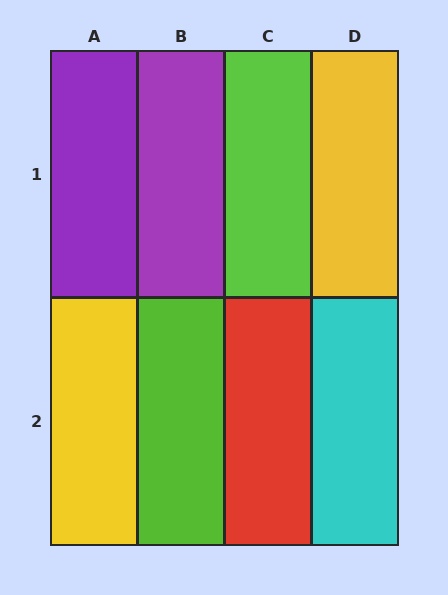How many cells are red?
1 cell is red.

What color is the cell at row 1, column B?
Purple.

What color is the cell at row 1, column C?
Lime.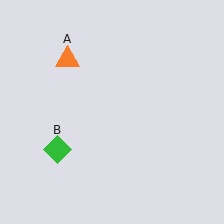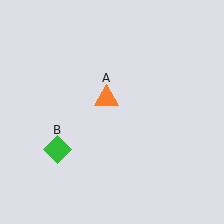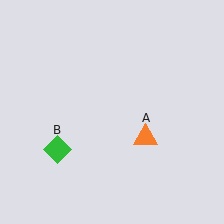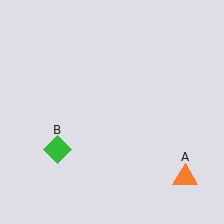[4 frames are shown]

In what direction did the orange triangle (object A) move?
The orange triangle (object A) moved down and to the right.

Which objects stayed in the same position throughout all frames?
Green diamond (object B) remained stationary.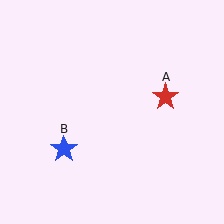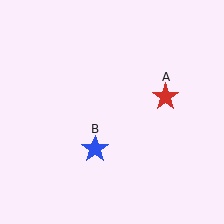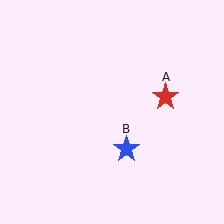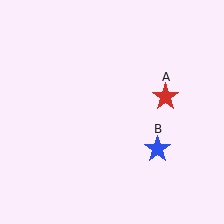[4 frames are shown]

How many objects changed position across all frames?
1 object changed position: blue star (object B).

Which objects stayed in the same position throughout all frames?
Red star (object A) remained stationary.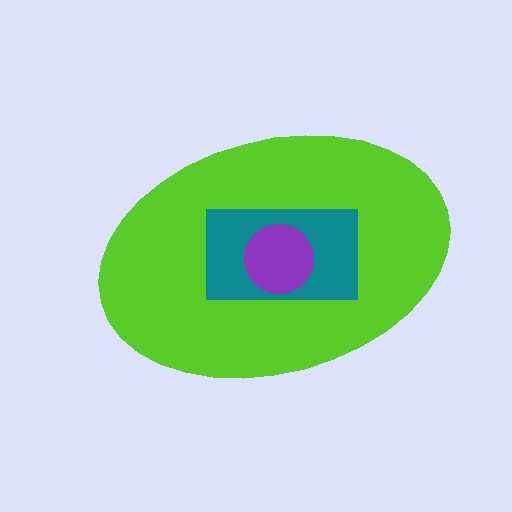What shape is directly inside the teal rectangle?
The purple circle.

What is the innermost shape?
The purple circle.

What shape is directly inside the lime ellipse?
The teal rectangle.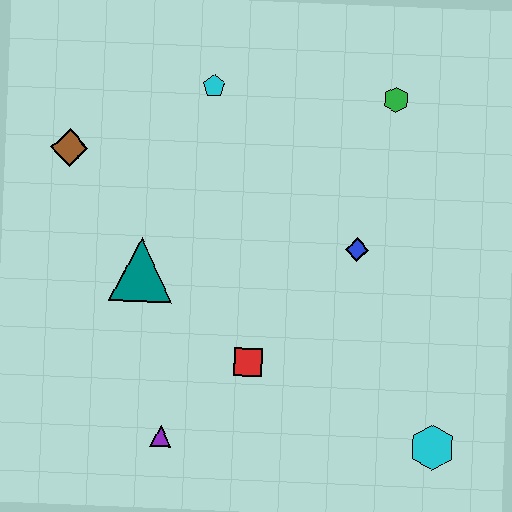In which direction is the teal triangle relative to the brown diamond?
The teal triangle is below the brown diamond.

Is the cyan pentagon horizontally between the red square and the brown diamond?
Yes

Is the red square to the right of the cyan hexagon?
No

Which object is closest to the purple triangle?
The red square is closest to the purple triangle.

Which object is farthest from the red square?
The green hexagon is farthest from the red square.